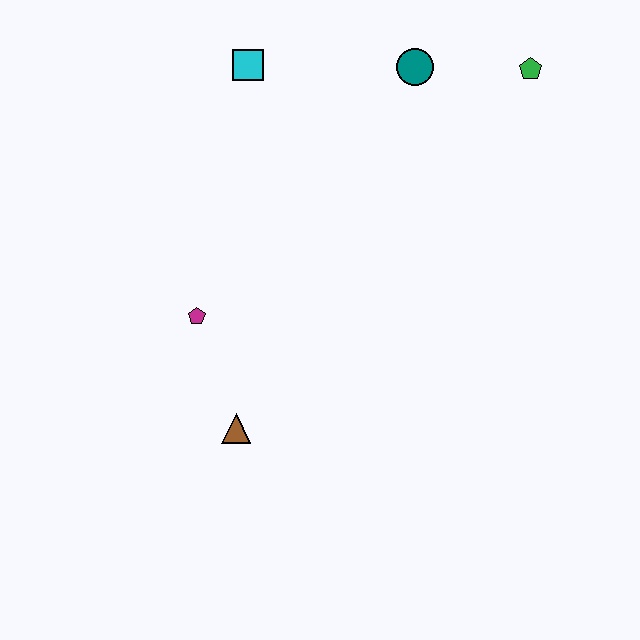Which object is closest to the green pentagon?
The teal circle is closest to the green pentagon.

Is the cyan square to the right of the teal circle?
No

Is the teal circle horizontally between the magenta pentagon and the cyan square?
No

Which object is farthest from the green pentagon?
The brown triangle is farthest from the green pentagon.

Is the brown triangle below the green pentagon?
Yes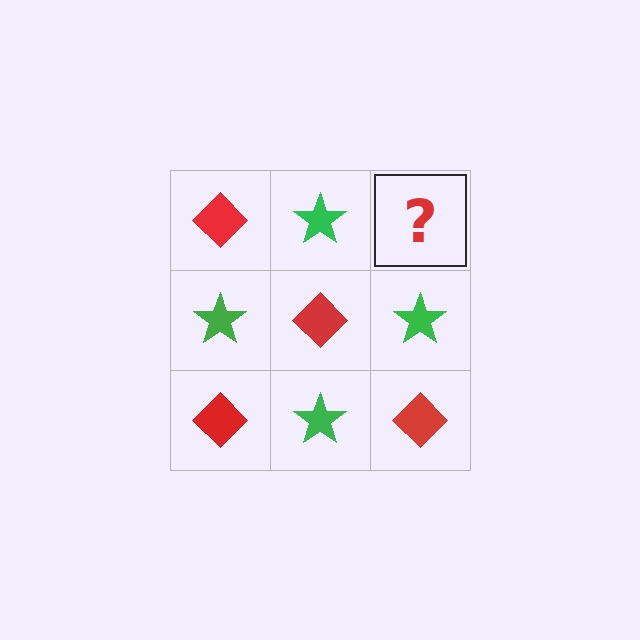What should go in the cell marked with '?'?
The missing cell should contain a red diamond.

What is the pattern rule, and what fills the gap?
The rule is that it alternates red diamond and green star in a checkerboard pattern. The gap should be filled with a red diamond.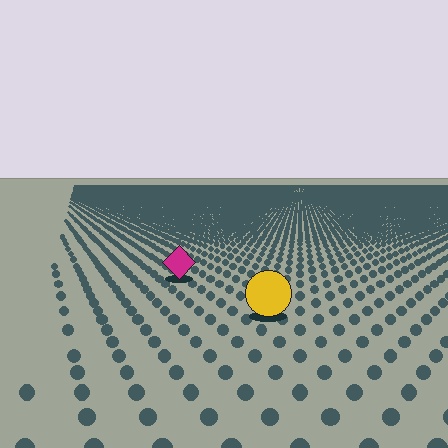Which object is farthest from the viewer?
The magenta diamond is farthest from the viewer. It appears smaller and the ground texture around it is denser.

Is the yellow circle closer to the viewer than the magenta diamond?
Yes. The yellow circle is closer — you can tell from the texture gradient: the ground texture is coarser near it.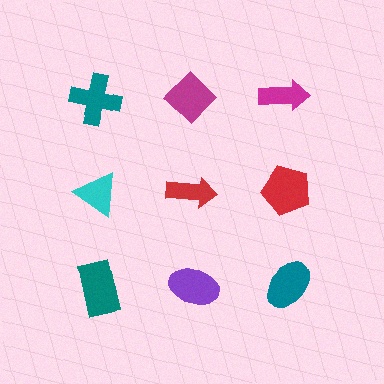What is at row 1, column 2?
A magenta diamond.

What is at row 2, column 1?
A cyan triangle.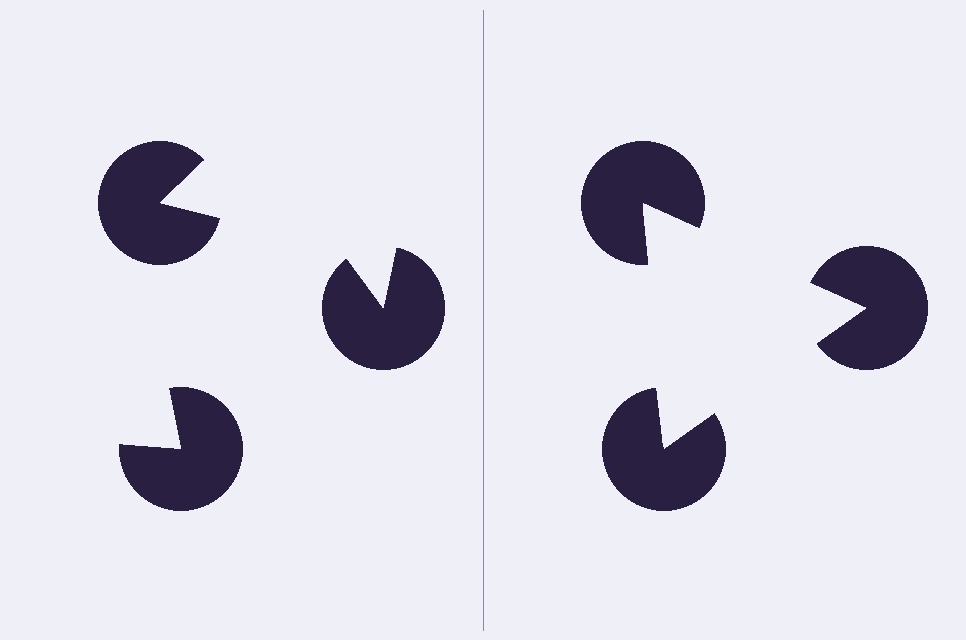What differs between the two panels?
The pac-man discs are positioned identically on both sides; only the wedge orientations differ. On the right they align to a triangle; on the left they are misaligned.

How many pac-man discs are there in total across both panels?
6 — 3 on each side.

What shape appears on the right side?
An illusory triangle.